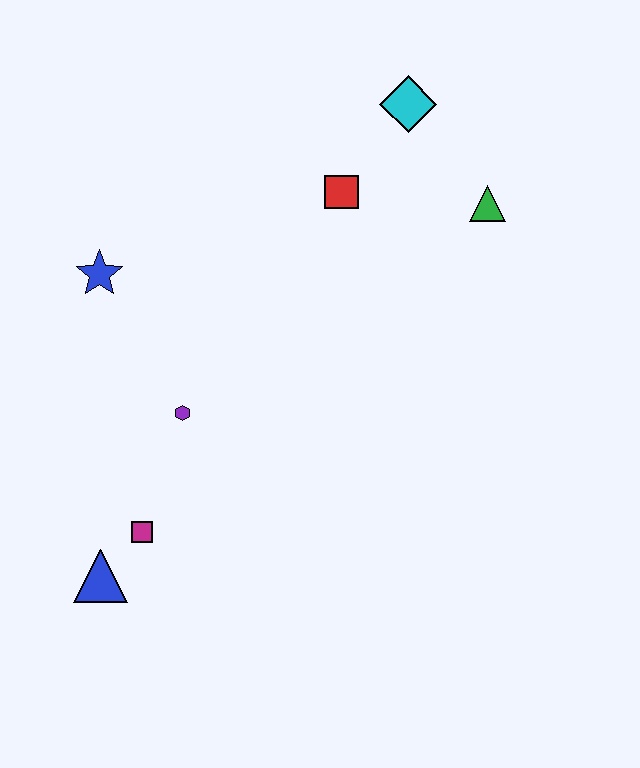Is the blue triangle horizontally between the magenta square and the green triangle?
No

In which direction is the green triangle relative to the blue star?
The green triangle is to the right of the blue star.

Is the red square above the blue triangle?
Yes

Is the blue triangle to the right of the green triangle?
No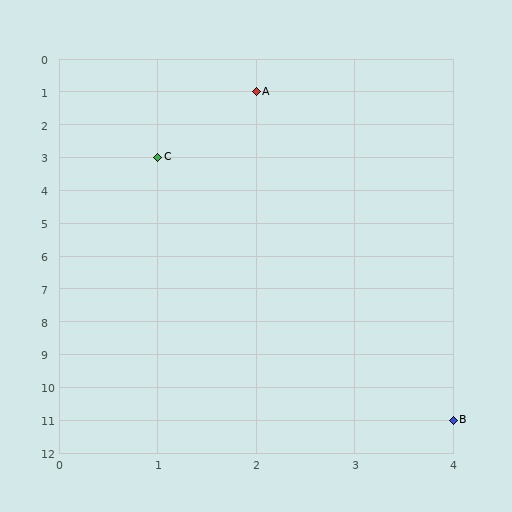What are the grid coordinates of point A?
Point A is at grid coordinates (2, 1).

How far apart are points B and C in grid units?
Points B and C are 3 columns and 8 rows apart (about 8.5 grid units diagonally).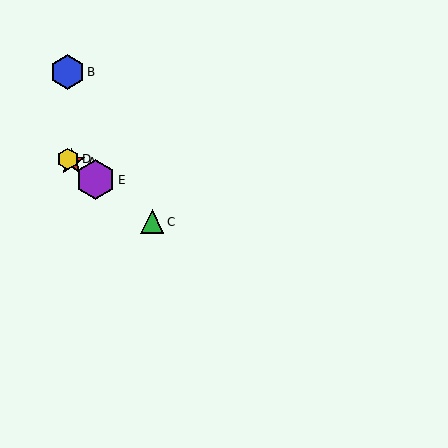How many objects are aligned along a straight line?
4 objects (A, C, D, E) are aligned along a straight line.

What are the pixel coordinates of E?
Object E is at (96, 180).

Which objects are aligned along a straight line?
Objects A, C, D, E are aligned along a straight line.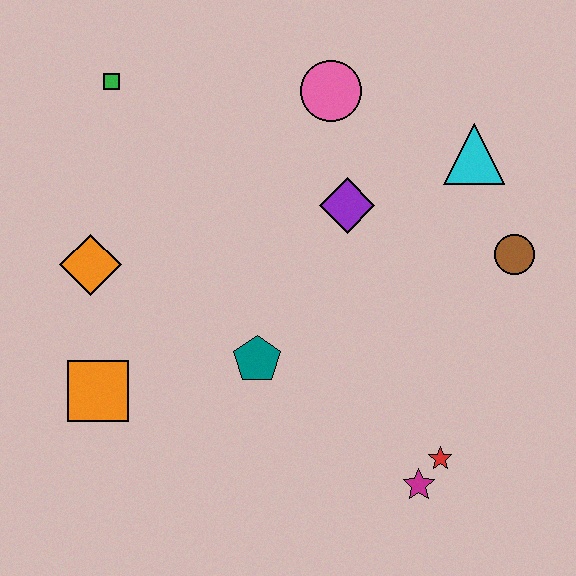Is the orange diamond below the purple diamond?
Yes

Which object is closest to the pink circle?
The purple diamond is closest to the pink circle.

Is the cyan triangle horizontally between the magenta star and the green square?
No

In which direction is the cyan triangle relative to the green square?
The cyan triangle is to the right of the green square.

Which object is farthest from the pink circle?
The magenta star is farthest from the pink circle.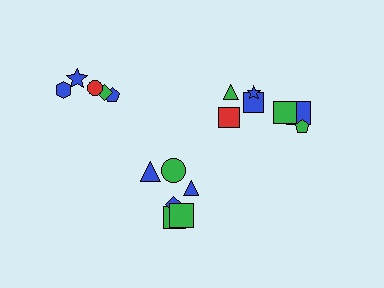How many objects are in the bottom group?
There are 6 objects.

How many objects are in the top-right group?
There are 7 objects.